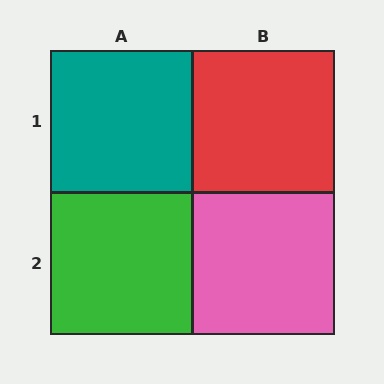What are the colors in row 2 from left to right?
Green, pink.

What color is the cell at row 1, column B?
Red.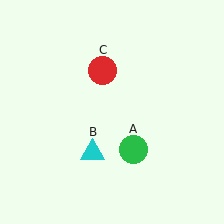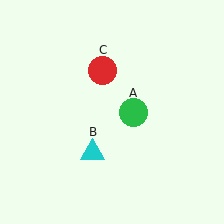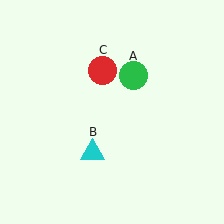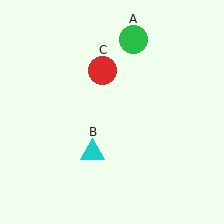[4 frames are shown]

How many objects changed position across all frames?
1 object changed position: green circle (object A).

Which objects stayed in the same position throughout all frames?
Cyan triangle (object B) and red circle (object C) remained stationary.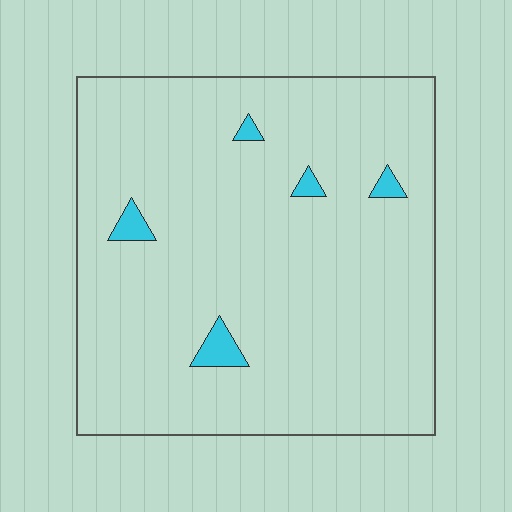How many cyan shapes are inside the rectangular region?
5.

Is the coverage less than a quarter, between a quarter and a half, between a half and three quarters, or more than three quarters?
Less than a quarter.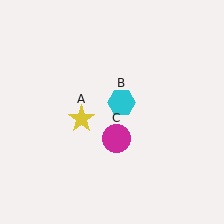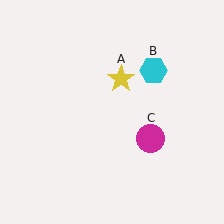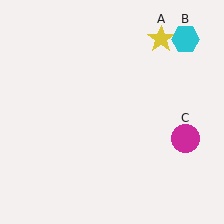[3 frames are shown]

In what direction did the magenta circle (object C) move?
The magenta circle (object C) moved right.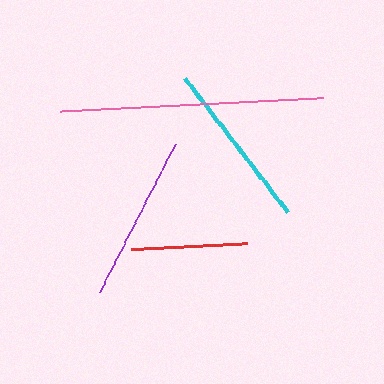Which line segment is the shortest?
The red line is the shortest at approximately 117 pixels.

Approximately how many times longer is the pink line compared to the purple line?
The pink line is approximately 1.6 times the length of the purple line.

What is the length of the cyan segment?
The cyan segment is approximately 169 pixels long.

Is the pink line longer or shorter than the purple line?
The pink line is longer than the purple line.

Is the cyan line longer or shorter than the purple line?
The cyan line is longer than the purple line.